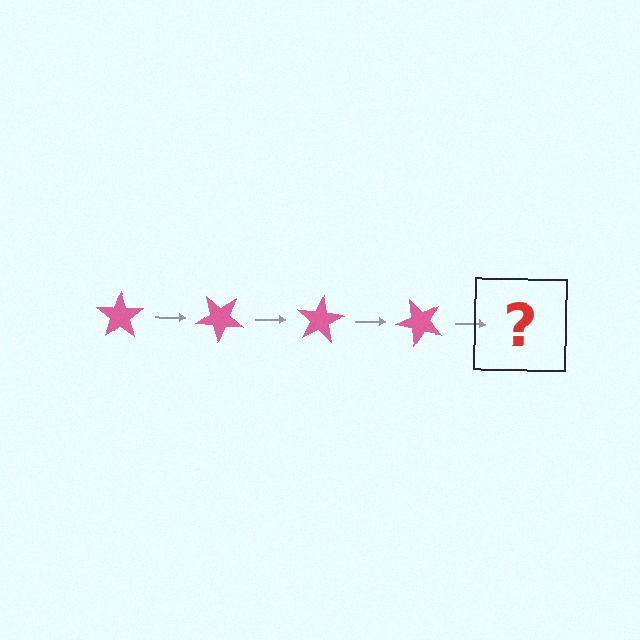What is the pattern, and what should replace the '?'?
The pattern is that the star rotates 40 degrees each step. The '?' should be a pink star rotated 160 degrees.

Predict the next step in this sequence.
The next step is a pink star rotated 160 degrees.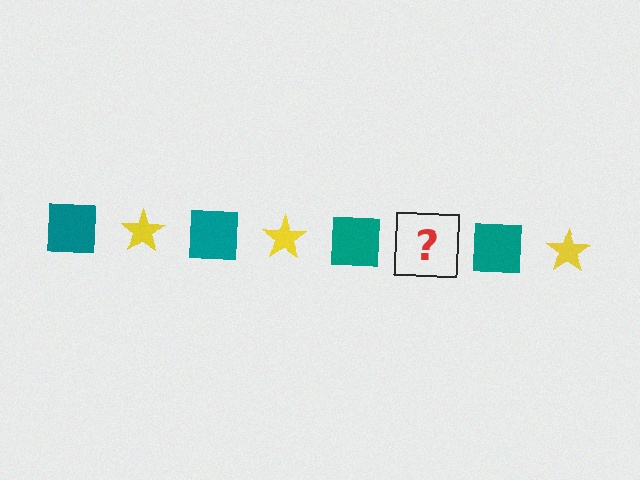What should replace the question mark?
The question mark should be replaced with a yellow star.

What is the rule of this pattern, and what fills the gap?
The rule is that the pattern alternates between teal square and yellow star. The gap should be filled with a yellow star.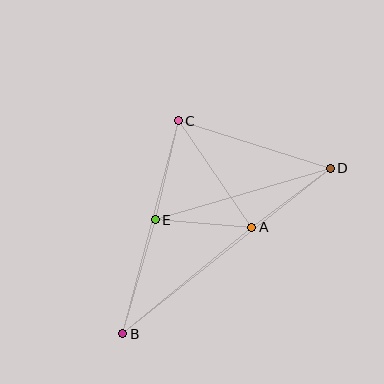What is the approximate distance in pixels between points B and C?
The distance between B and C is approximately 220 pixels.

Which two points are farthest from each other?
Points B and D are farthest from each other.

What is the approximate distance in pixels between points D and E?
The distance between D and E is approximately 182 pixels.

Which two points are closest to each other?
Points A and E are closest to each other.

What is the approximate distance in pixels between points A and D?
The distance between A and D is approximately 98 pixels.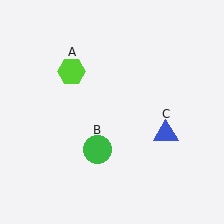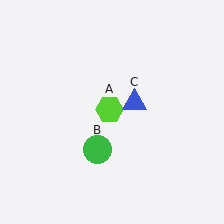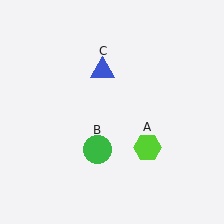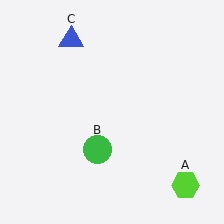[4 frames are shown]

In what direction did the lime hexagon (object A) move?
The lime hexagon (object A) moved down and to the right.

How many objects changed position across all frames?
2 objects changed position: lime hexagon (object A), blue triangle (object C).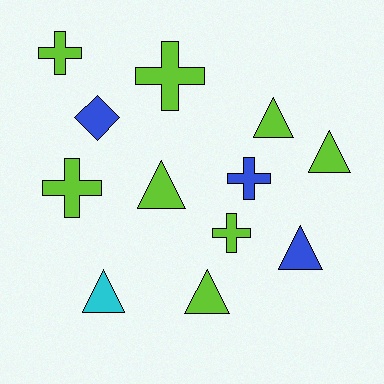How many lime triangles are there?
There are 4 lime triangles.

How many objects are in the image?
There are 12 objects.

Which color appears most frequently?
Lime, with 8 objects.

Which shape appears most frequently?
Triangle, with 6 objects.